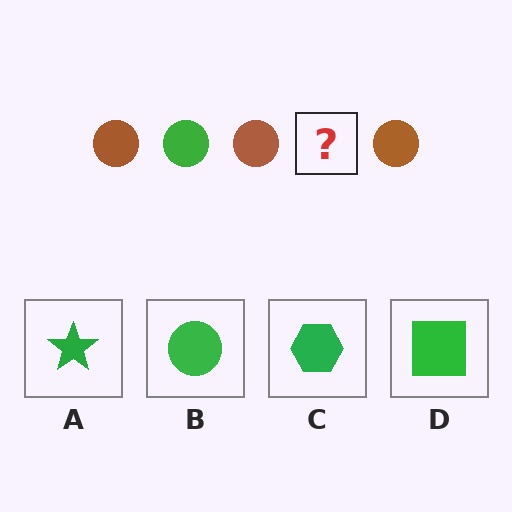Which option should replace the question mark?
Option B.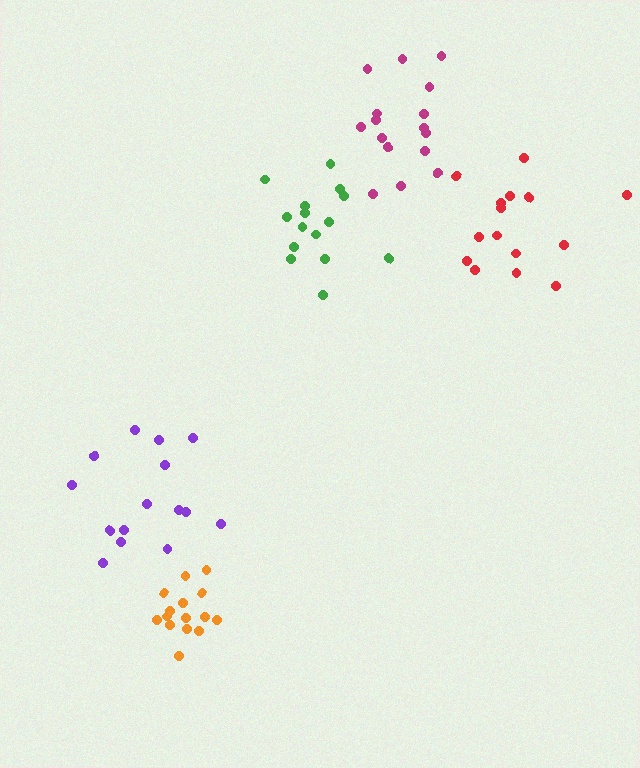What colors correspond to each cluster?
The clusters are colored: red, magenta, green, purple, orange.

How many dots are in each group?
Group 1: 15 dots, Group 2: 16 dots, Group 3: 15 dots, Group 4: 15 dots, Group 5: 15 dots (76 total).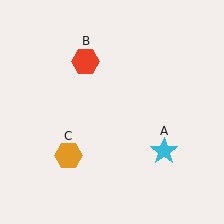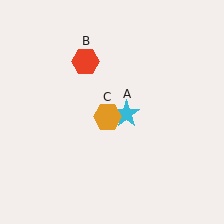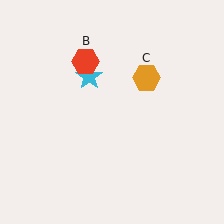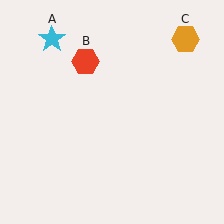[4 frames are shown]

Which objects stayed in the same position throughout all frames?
Red hexagon (object B) remained stationary.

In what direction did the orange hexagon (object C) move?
The orange hexagon (object C) moved up and to the right.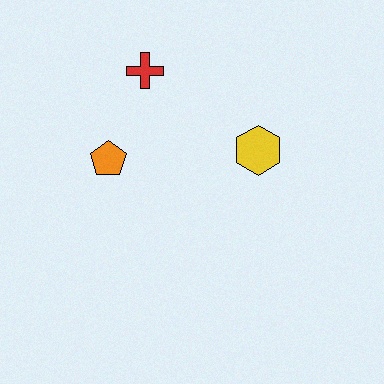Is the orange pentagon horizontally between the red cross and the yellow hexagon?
No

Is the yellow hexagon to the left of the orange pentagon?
No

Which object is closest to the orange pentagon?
The red cross is closest to the orange pentagon.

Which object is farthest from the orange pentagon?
The yellow hexagon is farthest from the orange pentagon.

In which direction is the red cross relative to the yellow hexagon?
The red cross is to the left of the yellow hexagon.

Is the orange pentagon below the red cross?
Yes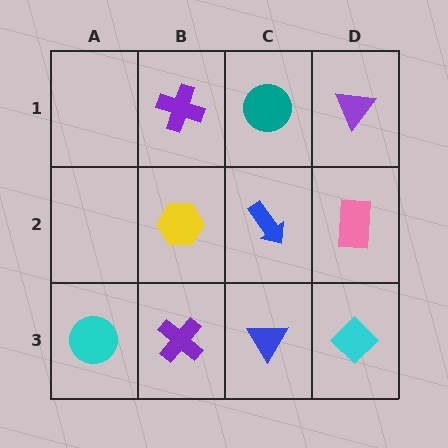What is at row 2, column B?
A yellow hexagon.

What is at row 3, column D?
A cyan diamond.